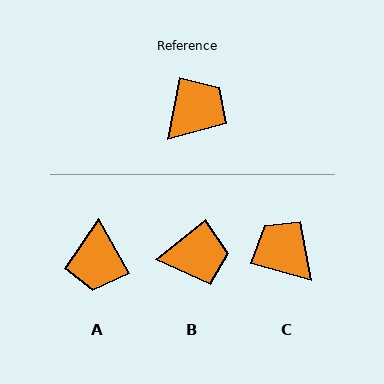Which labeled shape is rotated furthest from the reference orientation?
A, about 140 degrees away.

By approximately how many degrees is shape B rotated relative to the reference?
Approximately 40 degrees clockwise.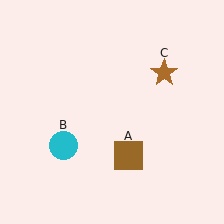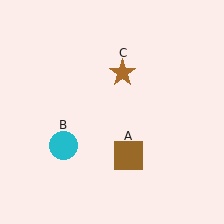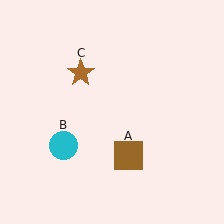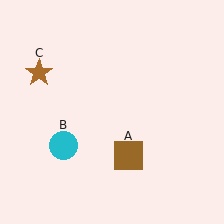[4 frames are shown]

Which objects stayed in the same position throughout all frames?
Brown square (object A) and cyan circle (object B) remained stationary.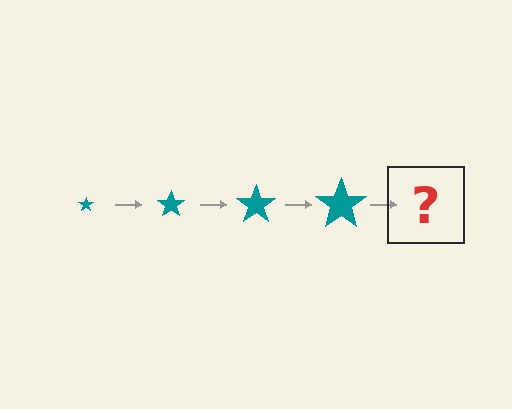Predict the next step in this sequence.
The next step is a teal star, larger than the previous one.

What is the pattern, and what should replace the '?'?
The pattern is that the star gets progressively larger each step. The '?' should be a teal star, larger than the previous one.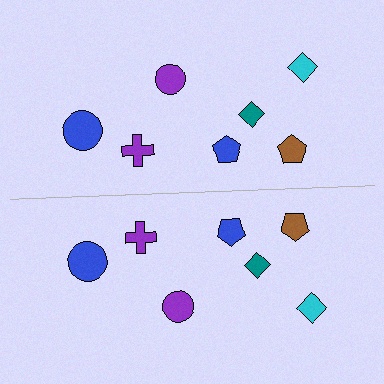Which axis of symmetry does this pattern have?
The pattern has a horizontal axis of symmetry running through the center of the image.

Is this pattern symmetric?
Yes, this pattern has bilateral (reflection) symmetry.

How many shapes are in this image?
There are 14 shapes in this image.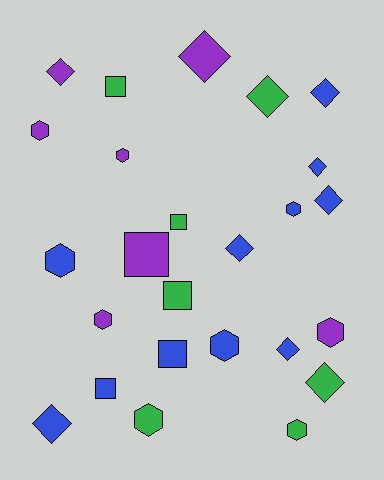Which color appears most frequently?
Blue, with 11 objects.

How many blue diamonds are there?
There are 6 blue diamonds.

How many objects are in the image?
There are 25 objects.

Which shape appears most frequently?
Diamond, with 10 objects.